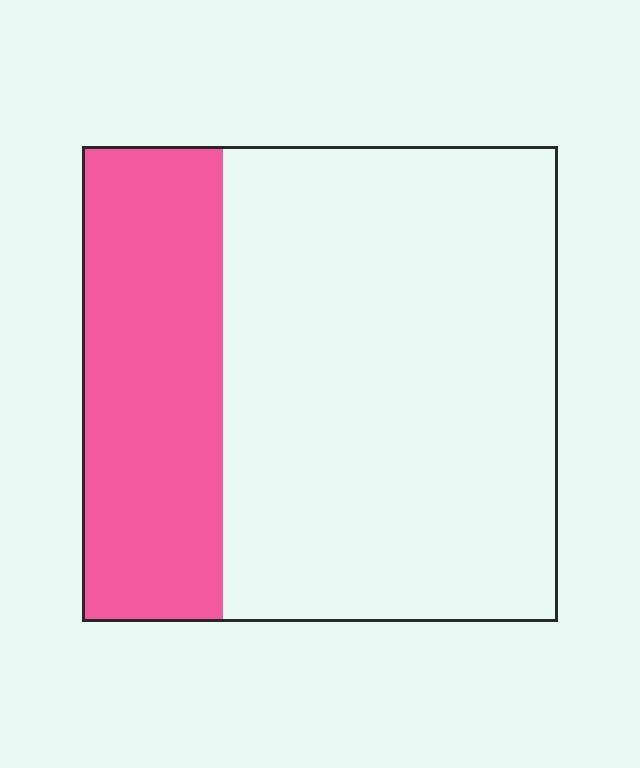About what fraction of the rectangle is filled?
About one third (1/3).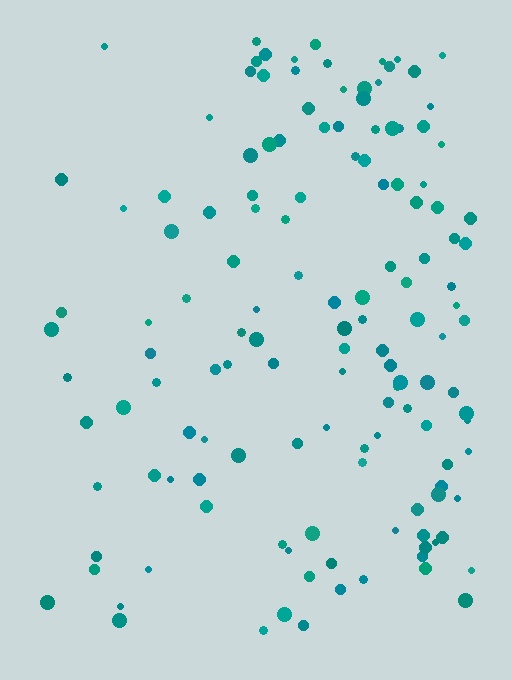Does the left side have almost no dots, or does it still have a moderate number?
Still a moderate number, just noticeably fewer than the right.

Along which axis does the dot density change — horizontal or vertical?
Horizontal.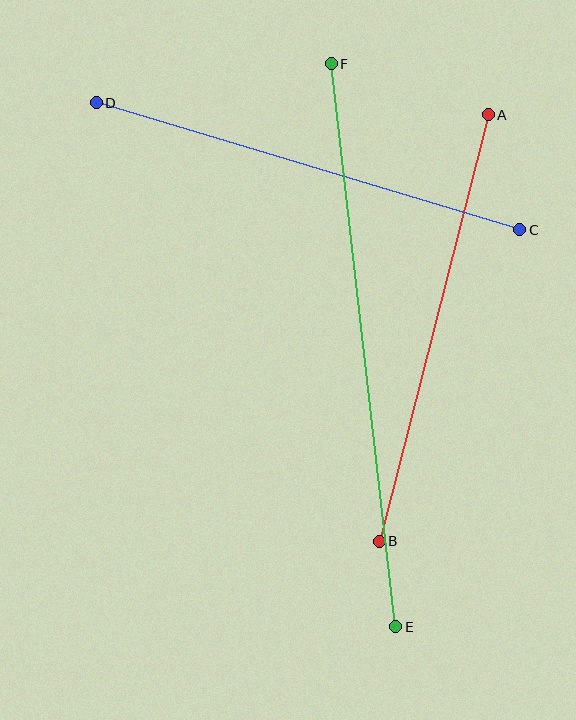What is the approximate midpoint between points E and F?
The midpoint is at approximately (363, 345) pixels.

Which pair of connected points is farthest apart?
Points E and F are farthest apart.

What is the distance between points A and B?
The distance is approximately 440 pixels.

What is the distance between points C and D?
The distance is approximately 442 pixels.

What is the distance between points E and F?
The distance is approximately 567 pixels.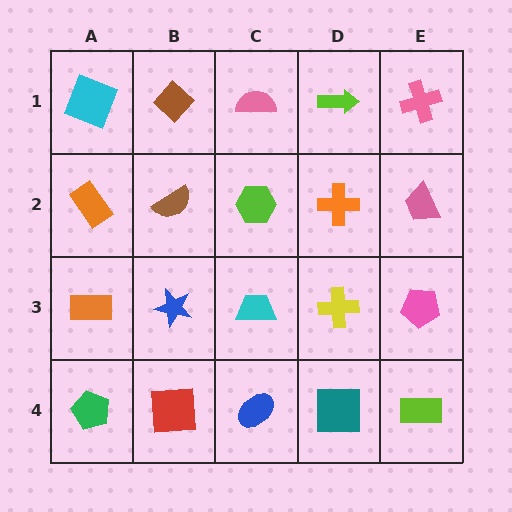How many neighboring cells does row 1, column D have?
3.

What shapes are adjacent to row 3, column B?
A brown semicircle (row 2, column B), a red square (row 4, column B), an orange rectangle (row 3, column A), a cyan trapezoid (row 3, column C).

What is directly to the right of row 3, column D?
A pink pentagon.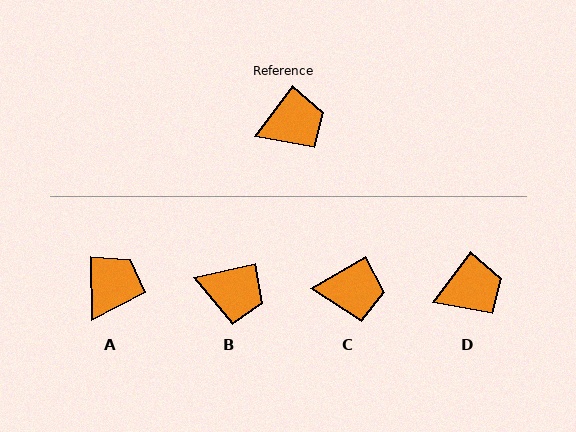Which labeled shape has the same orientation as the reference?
D.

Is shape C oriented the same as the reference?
No, it is off by about 23 degrees.